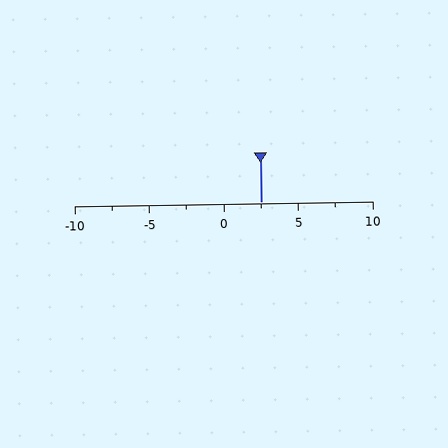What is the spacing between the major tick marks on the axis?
The major ticks are spaced 5 apart.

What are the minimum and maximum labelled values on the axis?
The axis runs from -10 to 10.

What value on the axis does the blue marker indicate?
The marker indicates approximately 2.5.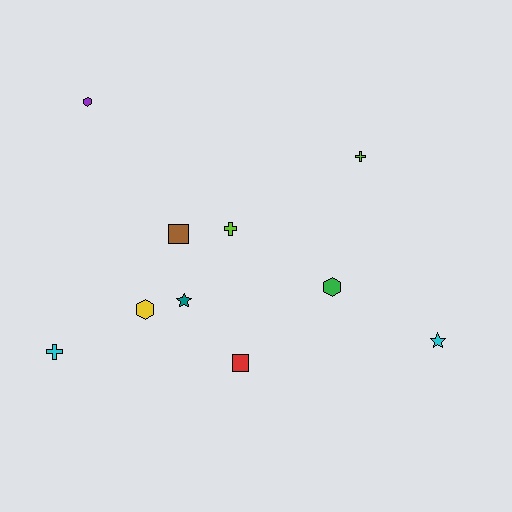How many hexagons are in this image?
There are 3 hexagons.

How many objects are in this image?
There are 10 objects.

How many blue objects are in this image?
There are no blue objects.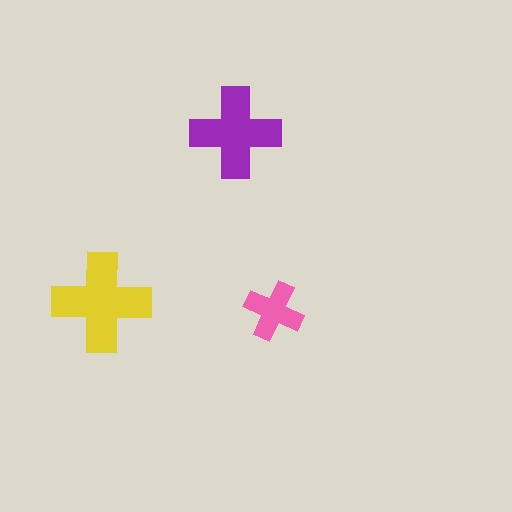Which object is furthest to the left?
The yellow cross is leftmost.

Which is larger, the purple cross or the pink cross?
The purple one.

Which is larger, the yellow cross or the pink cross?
The yellow one.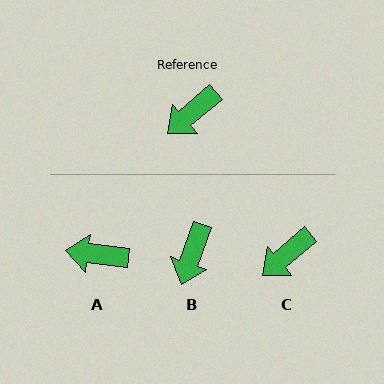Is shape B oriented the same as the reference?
No, it is off by about 29 degrees.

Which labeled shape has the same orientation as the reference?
C.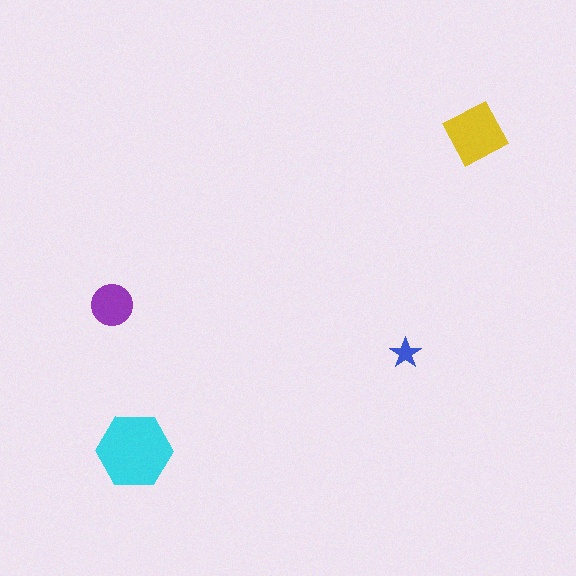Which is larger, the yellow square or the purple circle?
The yellow square.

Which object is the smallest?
The blue star.